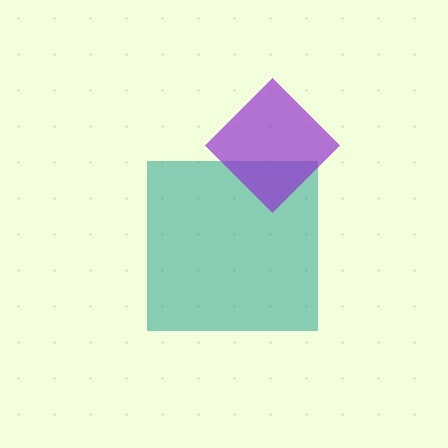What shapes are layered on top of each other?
The layered shapes are: a teal square, a purple diamond.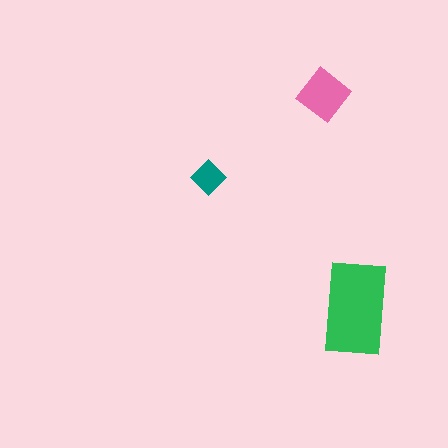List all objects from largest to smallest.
The green rectangle, the pink diamond, the teal diamond.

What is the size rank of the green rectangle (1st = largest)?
1st.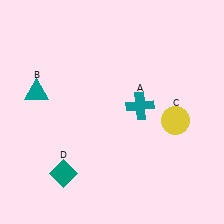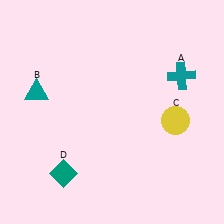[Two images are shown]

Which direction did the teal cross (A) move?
The teal cross (A) moved right.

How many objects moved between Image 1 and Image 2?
1 object moved between the two images.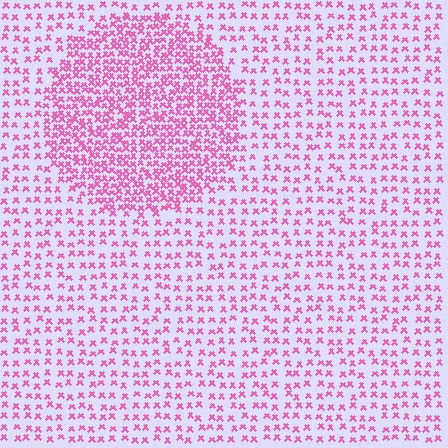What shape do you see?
I see a circle.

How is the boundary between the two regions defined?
The boundary is defined by a change in element density (approximately 2.2x ratio). All elements are the same color, size, and shape.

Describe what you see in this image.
The image contains small pink elements arranged at two different densities. A circle-shaped region is visible where the elements are more densely packed than the surrounding area.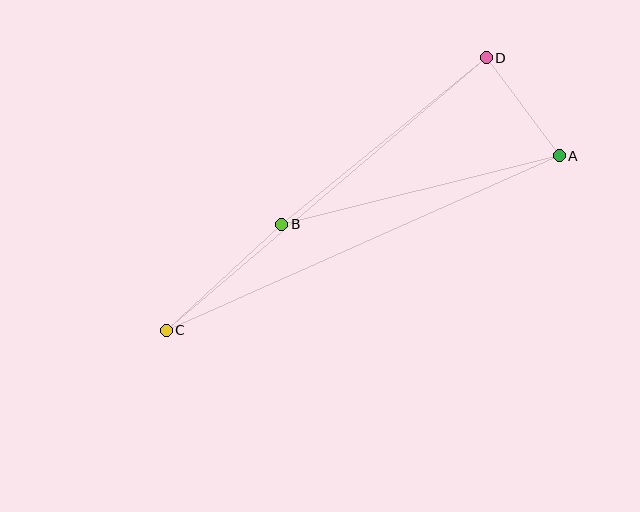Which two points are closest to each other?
Points A and D are closest to each other.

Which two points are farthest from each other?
Points A and C are farthest from each other.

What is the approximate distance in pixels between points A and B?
The distance between A and B is approximately 286 pixels.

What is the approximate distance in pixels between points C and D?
The distance between C and D is approximately 420 pixels.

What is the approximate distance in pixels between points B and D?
The distance between B and D is approximately 264 pixels.